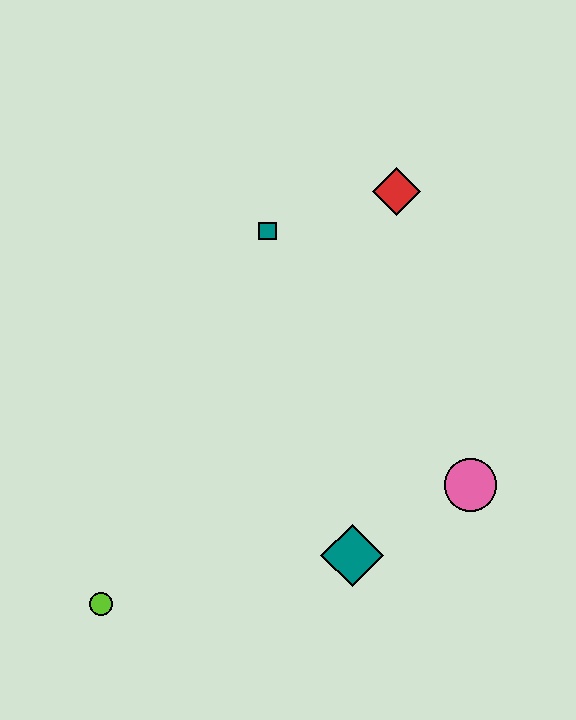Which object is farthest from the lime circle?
The red diamond is farthest from the lime circle.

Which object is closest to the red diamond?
The teal square is closest to the red diamond.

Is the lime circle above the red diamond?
No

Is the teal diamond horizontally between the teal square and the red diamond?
Yes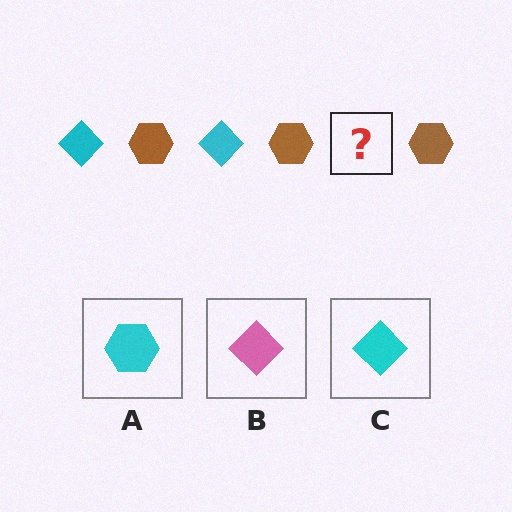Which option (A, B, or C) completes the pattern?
C.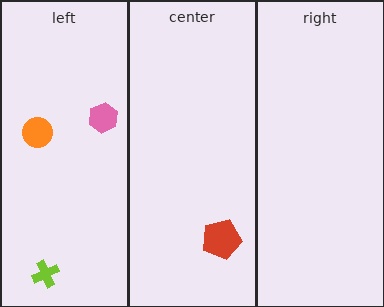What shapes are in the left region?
The orange circle, the lime cross, the pink hexagon.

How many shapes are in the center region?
1.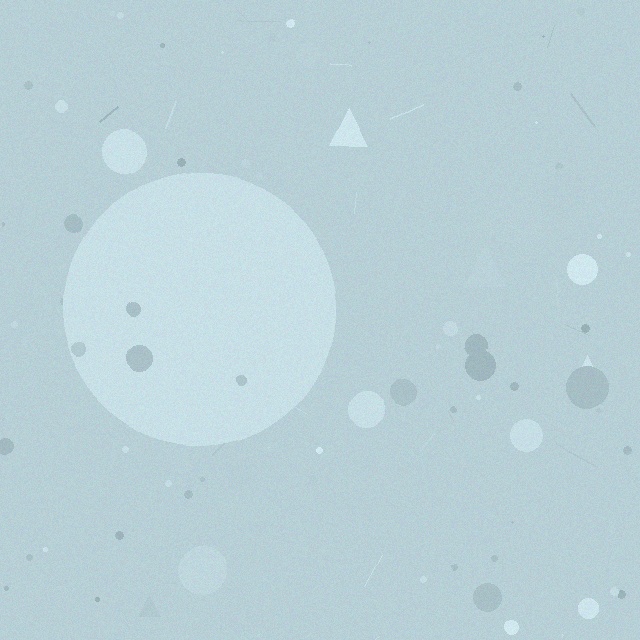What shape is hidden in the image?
A circle is hidden in the image.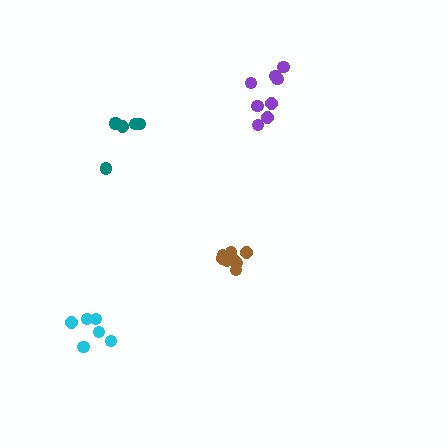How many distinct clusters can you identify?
There are 4 distinct clusters.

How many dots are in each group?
Group 1: 6 dots, Group 2: 8 dots, Group 3: 8 dots, Group 4: 6 dots (28 total).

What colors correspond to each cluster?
The clusters are colored: teal, brown, purple, cyan.